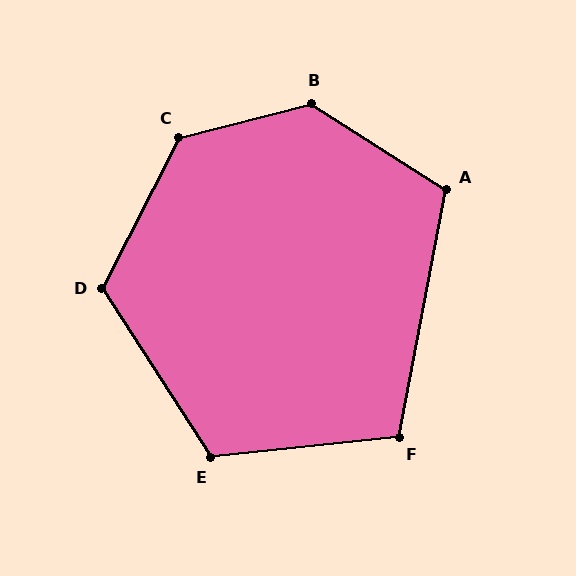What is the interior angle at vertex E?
Approximately 117 degrees (obtuse).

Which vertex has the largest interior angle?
B, at approximately 133 degrees.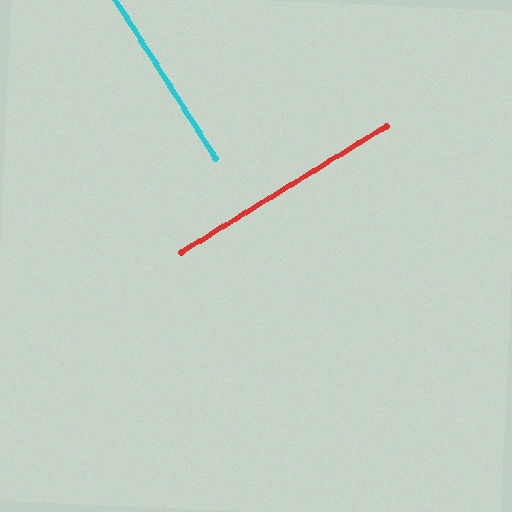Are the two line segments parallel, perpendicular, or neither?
Perpendicular — they meet at approximately 89°.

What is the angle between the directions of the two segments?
Approximately 89 degrees.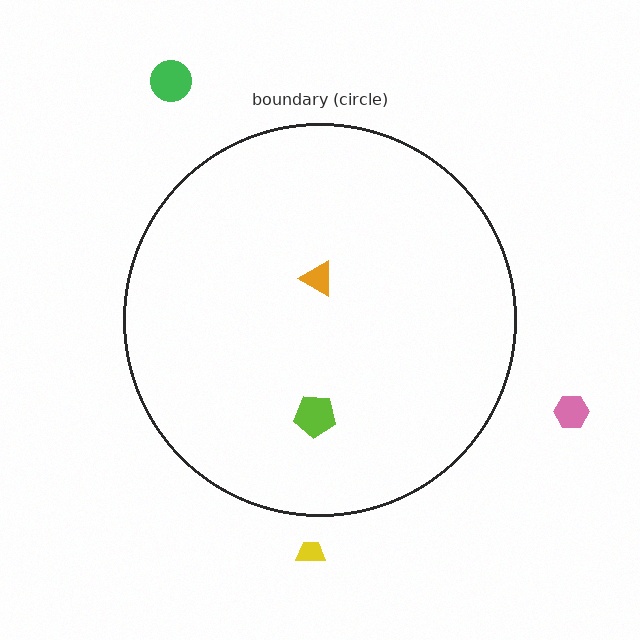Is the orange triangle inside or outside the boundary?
Inside.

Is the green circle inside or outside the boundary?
Outside.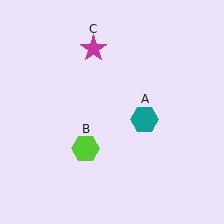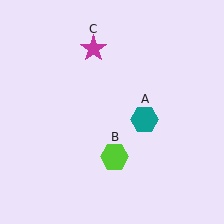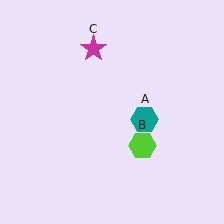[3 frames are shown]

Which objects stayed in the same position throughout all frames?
Teal hexagon (object A) and magenta star (object C) remained stationary.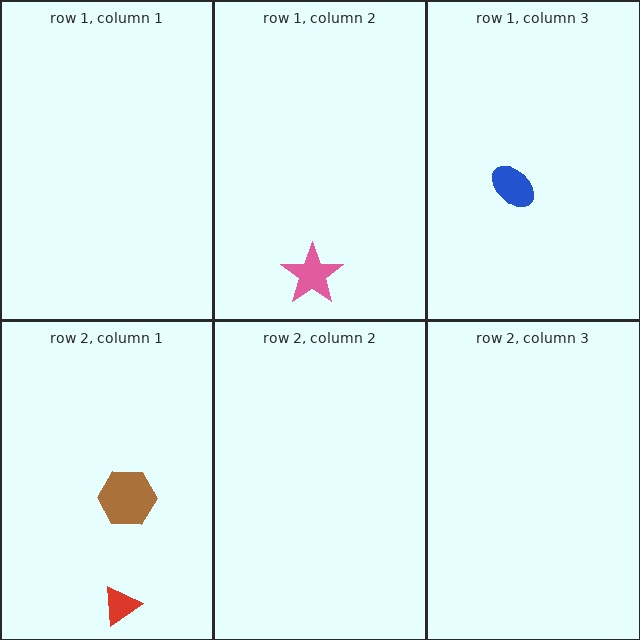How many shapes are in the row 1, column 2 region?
1.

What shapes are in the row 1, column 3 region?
The blue ellipse.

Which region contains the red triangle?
The row 2, column 1 region.